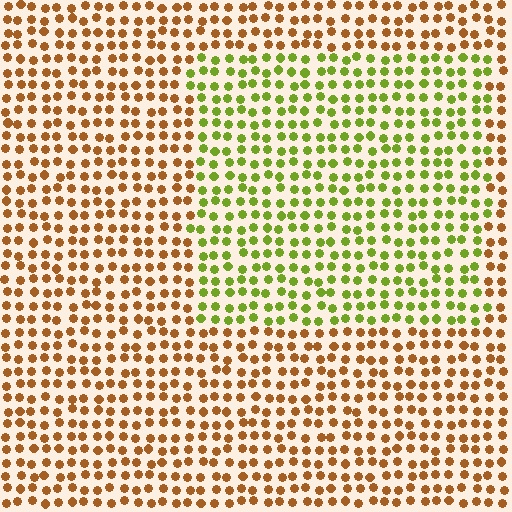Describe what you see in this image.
The image is filled with small brown elements in a uniform arrangement. A rectangle-shaped region is visible where the elements are tinted to a slightly different hue, forming a subtle color boundary.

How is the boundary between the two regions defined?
The boundary is defined purely by a slight shift in hue (about 57 degrees). Spacing, size, and orientation are identical on both sides.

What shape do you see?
I see a rectangle.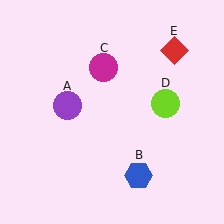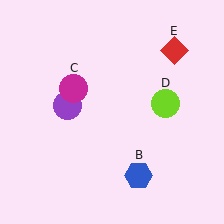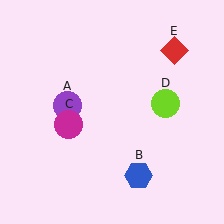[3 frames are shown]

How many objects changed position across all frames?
1 object changed position: magenta circle (object C).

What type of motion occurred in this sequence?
The magenta circle (object C) rotated counterclockwise around the center of the scene.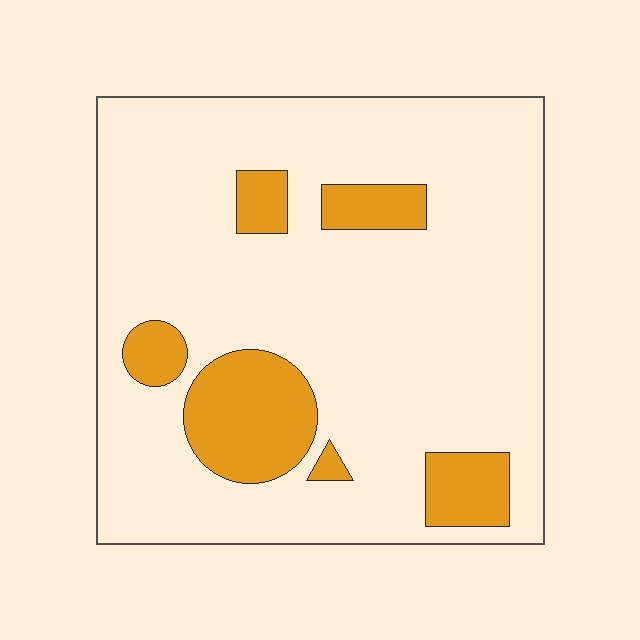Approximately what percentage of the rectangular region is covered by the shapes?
Approximately 15%.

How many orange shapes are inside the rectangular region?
6.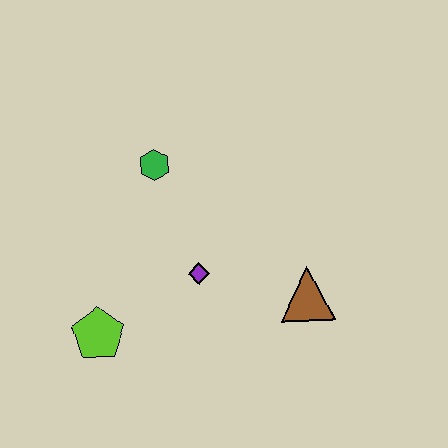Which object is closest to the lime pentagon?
The purple diamond is closest to the lime pentagon.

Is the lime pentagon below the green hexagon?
Yes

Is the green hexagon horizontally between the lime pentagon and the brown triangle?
Yes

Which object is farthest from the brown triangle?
The lime pentagon is farthest from the brown triangle.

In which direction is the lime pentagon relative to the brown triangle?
The lime pentagon is to the left of the brown triangle.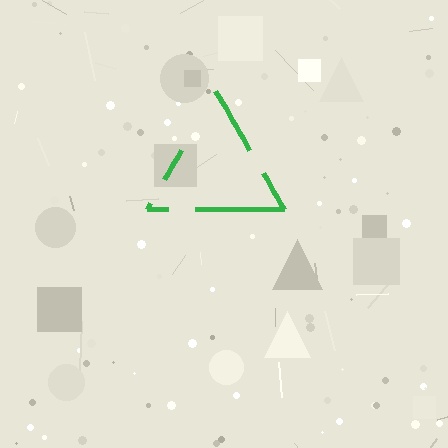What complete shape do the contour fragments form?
The contour fragments form a triangle.